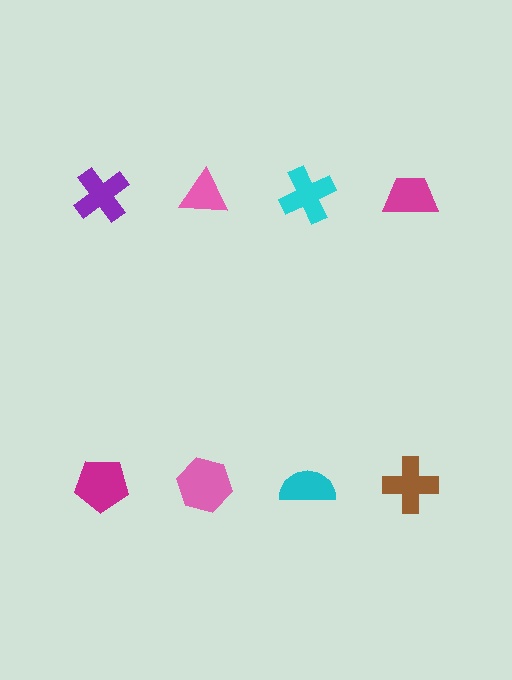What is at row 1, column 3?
A cyan cross.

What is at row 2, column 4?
A brown cross.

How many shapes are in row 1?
4 shapes.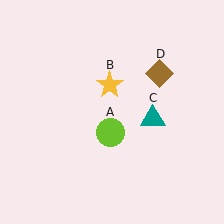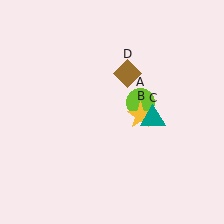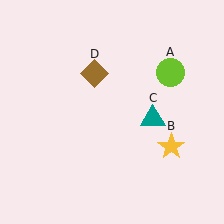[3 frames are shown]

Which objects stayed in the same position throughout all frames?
Teal triangle (object C) remained stationary.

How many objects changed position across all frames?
3 objects changed position: lime circle (object A), yellow star (object B), brown diamond (object D).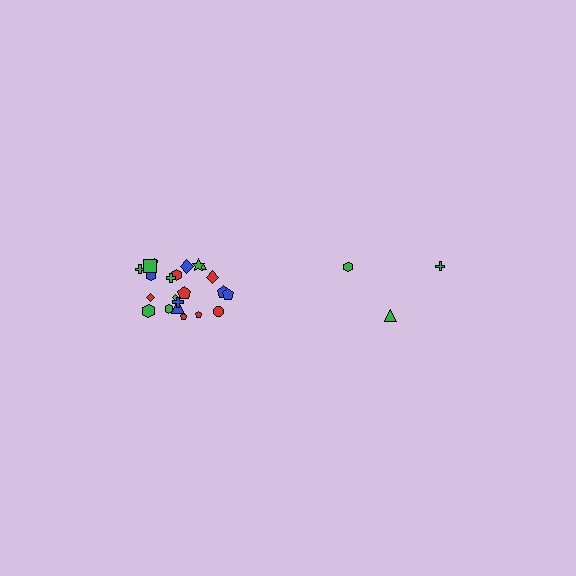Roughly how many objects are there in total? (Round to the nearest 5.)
Roughly 25 objects in total.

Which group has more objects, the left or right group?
The left group.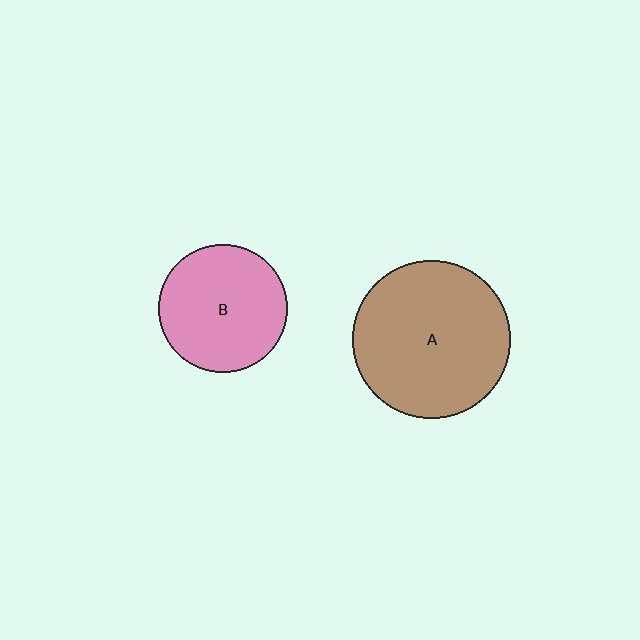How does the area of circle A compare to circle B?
Approximately 1.5 times.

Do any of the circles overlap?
No, none of the circles overlap.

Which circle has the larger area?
Circle A (brown).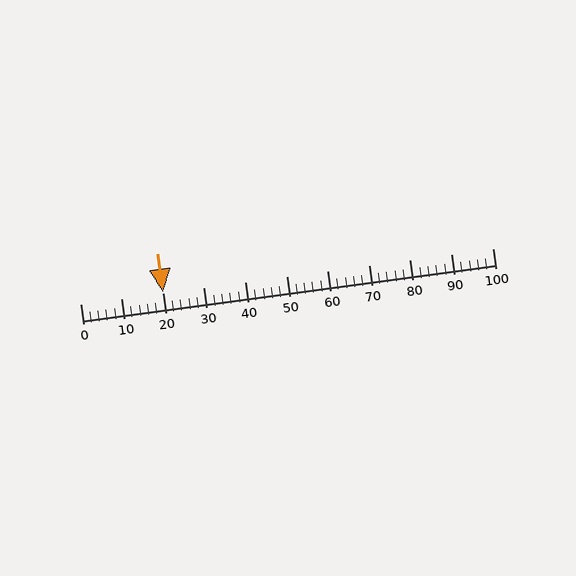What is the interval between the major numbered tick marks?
The major tick marks are spaced 10 units apart.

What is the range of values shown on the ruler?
The ruler shows values from 0 to 100.